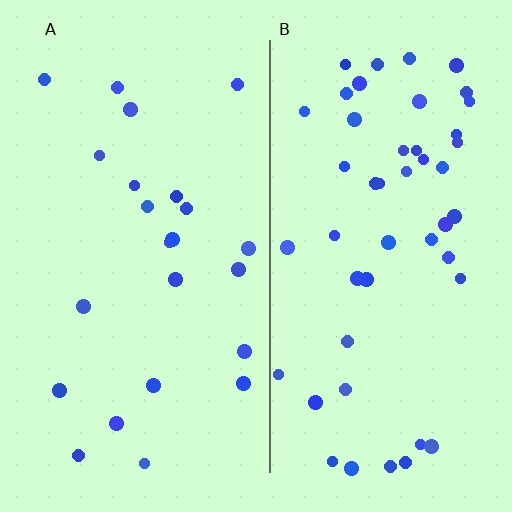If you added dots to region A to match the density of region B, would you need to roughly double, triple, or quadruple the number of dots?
Approximately double.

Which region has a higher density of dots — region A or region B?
B (the right).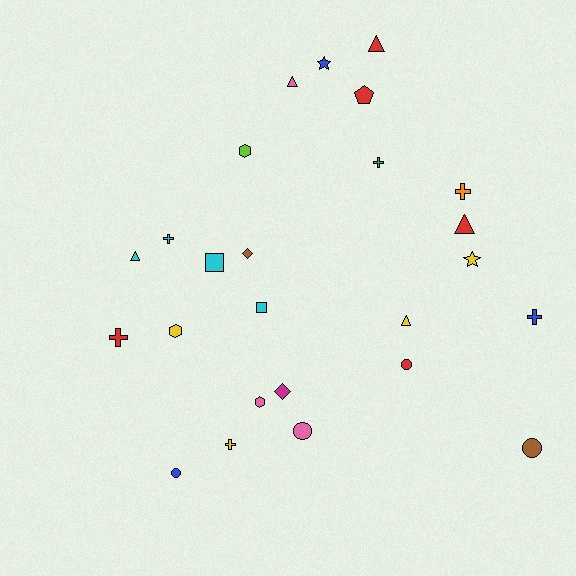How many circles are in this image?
There are 4 circles.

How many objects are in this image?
There are 25 objects.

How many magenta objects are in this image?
There is 1 magenta object.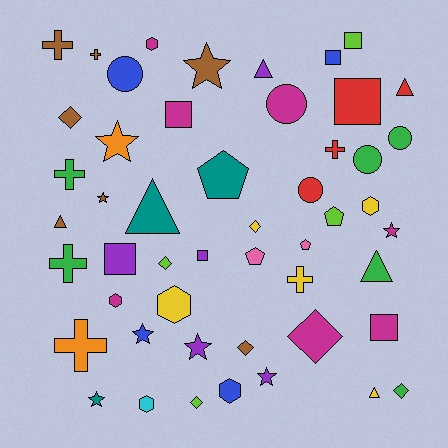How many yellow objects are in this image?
There are 5 yellow objects.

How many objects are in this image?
There are 50 objects.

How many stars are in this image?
There are 8 stars.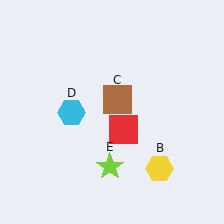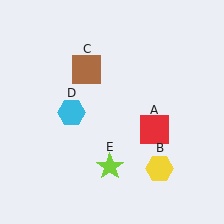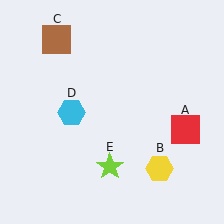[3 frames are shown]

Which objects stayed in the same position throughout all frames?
Yellow hexagon (object B) and cyan hexagon (object D) and lime star (object E) remained stationary.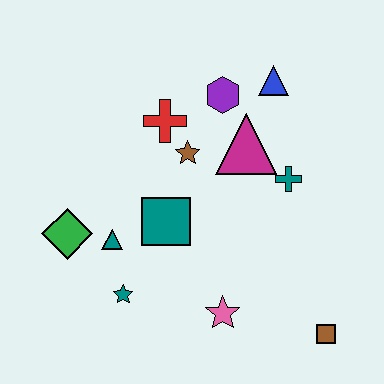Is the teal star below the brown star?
Yes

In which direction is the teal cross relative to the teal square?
The teal cross is to the right of the teal square.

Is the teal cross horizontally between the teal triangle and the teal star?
No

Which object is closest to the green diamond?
The teal triangle is closest to the green diamond.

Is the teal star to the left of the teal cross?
Yes